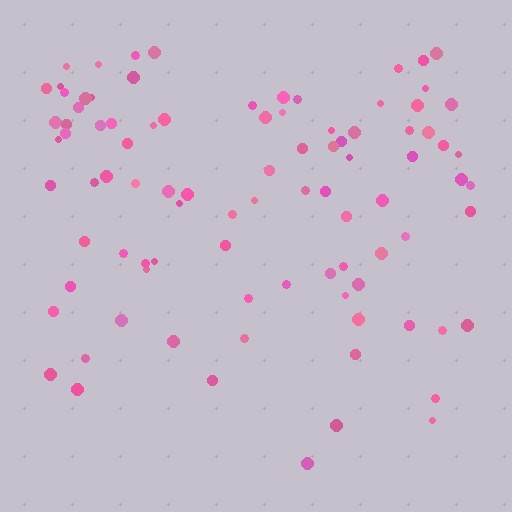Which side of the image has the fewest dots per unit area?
The bottom.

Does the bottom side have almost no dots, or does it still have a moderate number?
Still a moderate number, just noticeably fewer than the top.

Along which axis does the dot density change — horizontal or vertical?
Vertical.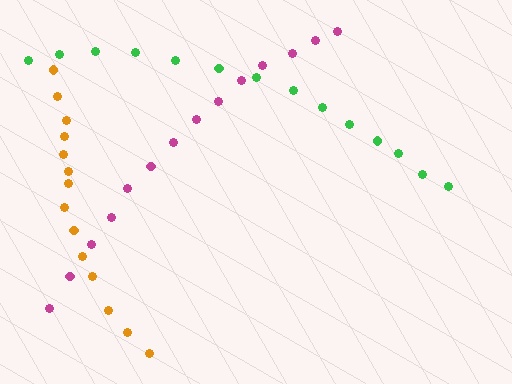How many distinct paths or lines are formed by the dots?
There are 3 distinct paths.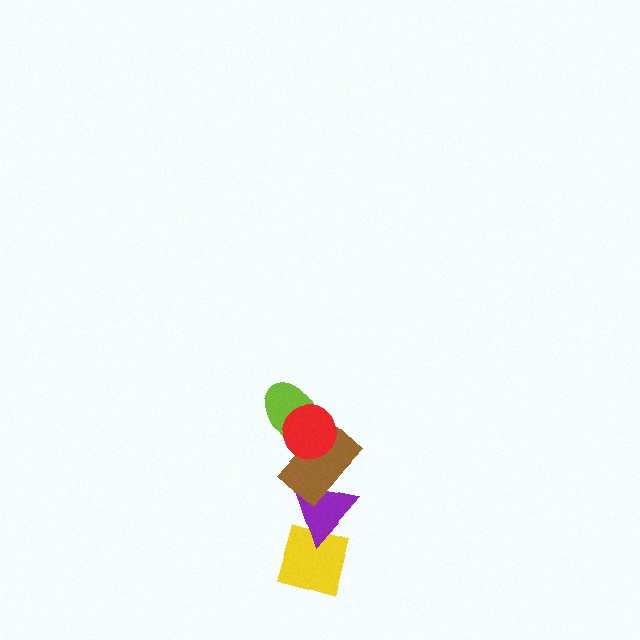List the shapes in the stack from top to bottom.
From top to bottom: the red circle, the lime ellipse, the brown rectangle, the purple triangle, the yellow diamond.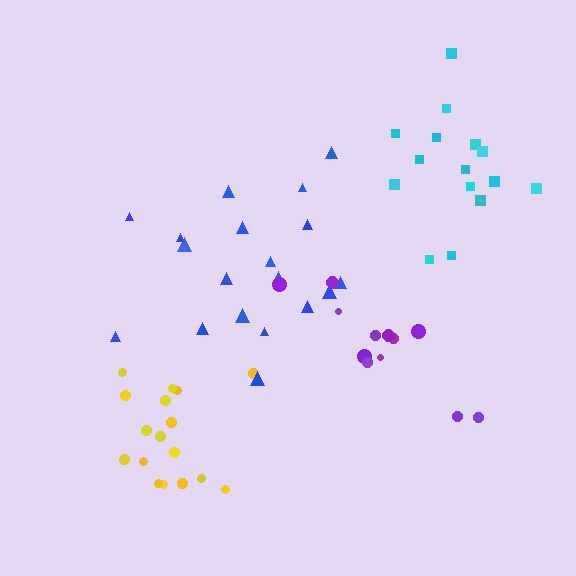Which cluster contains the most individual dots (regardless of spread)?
Blue (19).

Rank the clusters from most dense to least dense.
yellow, blue, purple, cyan.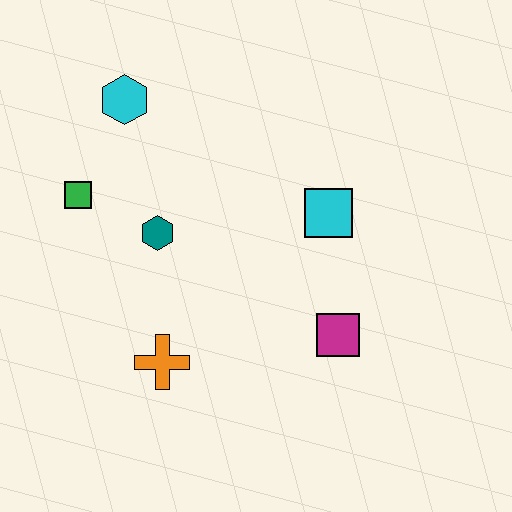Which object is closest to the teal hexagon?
The green square is closest to the teal hexagon.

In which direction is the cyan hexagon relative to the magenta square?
The cyan hexagon is above the magenta square.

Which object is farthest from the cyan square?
The green square is farthest from the cyan square.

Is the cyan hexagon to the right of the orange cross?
No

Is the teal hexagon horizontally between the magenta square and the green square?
Yes